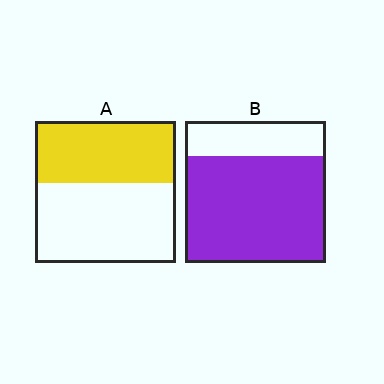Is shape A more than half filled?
No.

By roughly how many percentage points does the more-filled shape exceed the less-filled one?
By roughly 30 percentage points (B over A).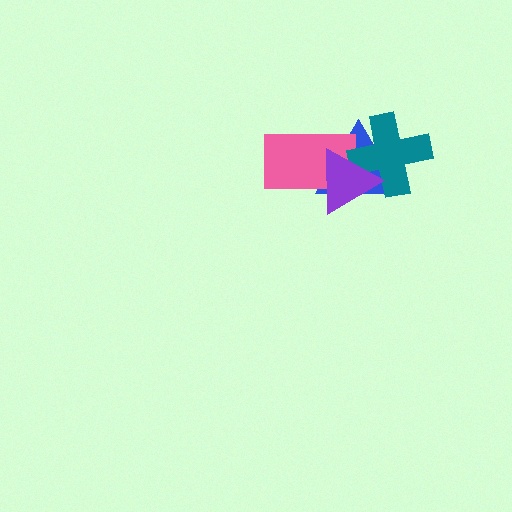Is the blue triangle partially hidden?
Yes, it is partially covered by another shape.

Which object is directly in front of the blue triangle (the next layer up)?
The pink rectangle is directly in front of the blue triangle.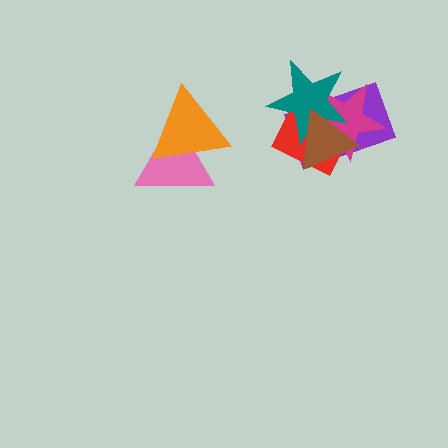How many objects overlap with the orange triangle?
1 object overlaps with the orange triangle.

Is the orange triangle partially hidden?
No, no other shape covers it.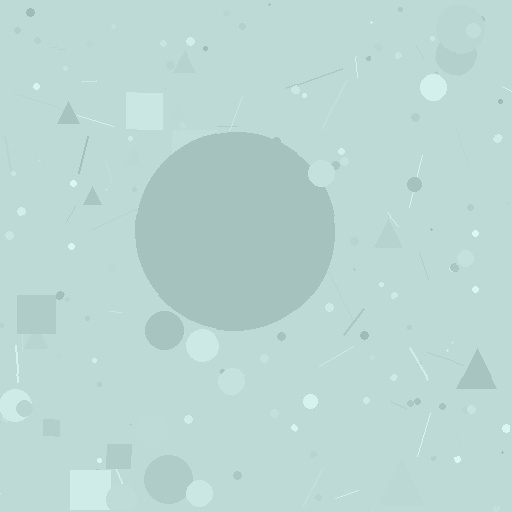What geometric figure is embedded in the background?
A circle is embedded in the background.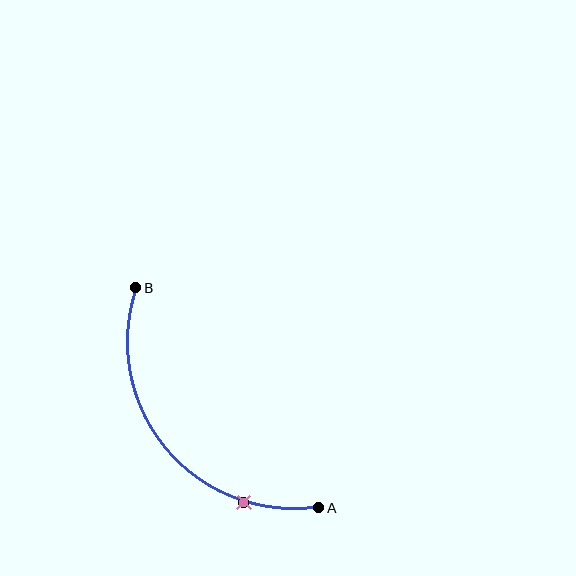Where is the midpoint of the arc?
The arc midpoint is the point on the curve farthest from the straight line joining A and B. It sits below and to the left of that line.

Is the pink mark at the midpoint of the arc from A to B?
No. The pink mark lies on the arc but is closer to endpoint A. The arc midpoint would be at the point on the curve equidistant along the arc from both A and B.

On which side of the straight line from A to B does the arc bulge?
The arc bulges below and to the left of the straight line connecting A and B.